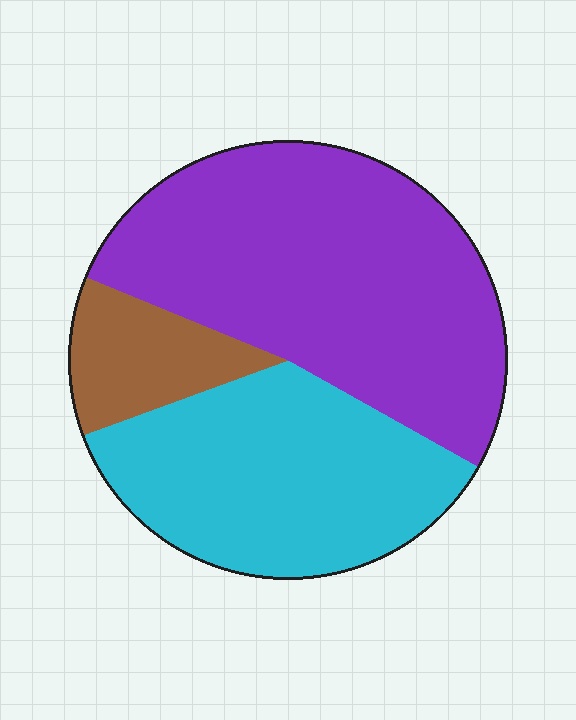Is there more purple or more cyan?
Purple.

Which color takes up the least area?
Brown, at roughly 10%.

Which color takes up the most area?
Purple, at roughly 50%.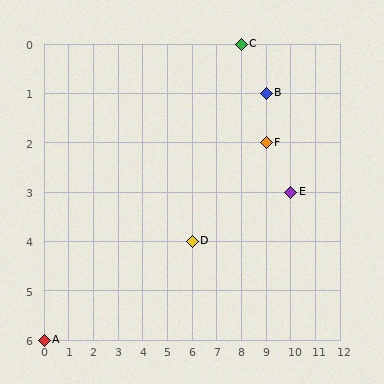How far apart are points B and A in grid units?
Points B and A are 9 columns and 5 rows apart (about 10.3 grid units diagonally).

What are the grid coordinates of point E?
Point E is at grid coordinates (10, 3).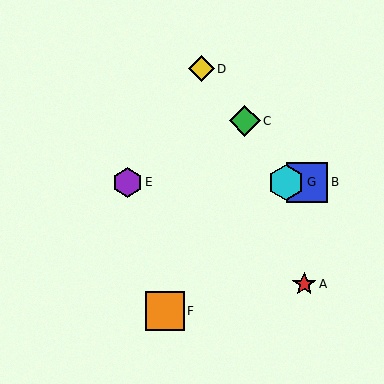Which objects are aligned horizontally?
Objects B, E, G are aligned horizontally.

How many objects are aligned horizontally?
3 objects (B, E, G) are aligned horizontally.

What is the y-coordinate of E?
Object E is at y≈183.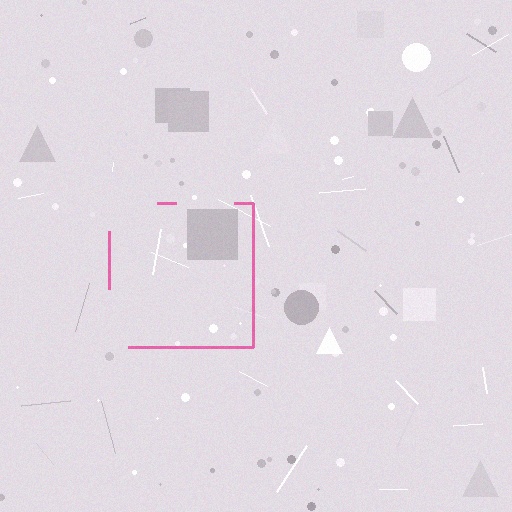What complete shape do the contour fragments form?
The contour fragments form a square.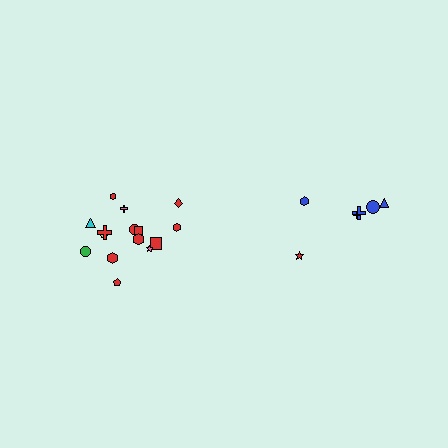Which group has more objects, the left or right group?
The left group.